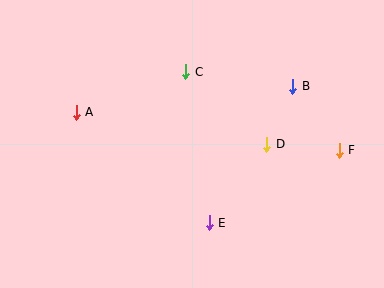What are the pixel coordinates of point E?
Point E is at (209, 223).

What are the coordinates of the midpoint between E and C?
The midpoint between E and C is at (198, 147).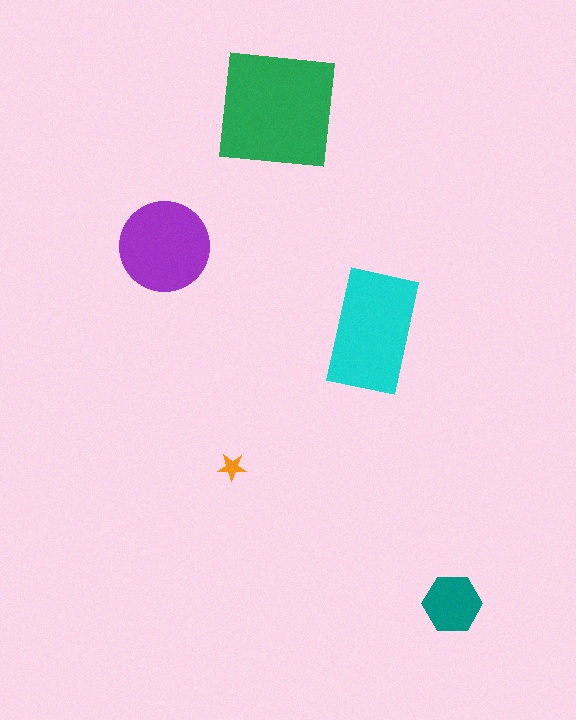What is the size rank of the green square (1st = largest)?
1st.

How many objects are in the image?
There are 5 objects in the image.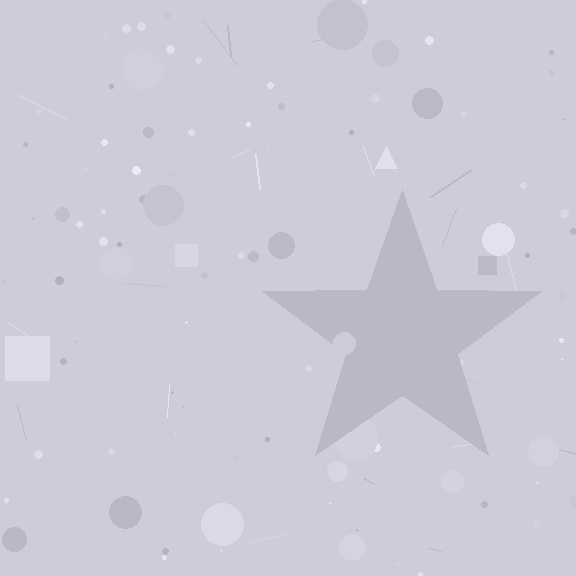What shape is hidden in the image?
A star is hidden in the image.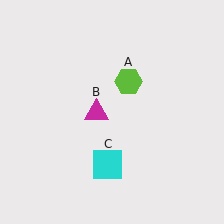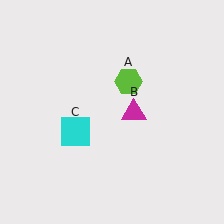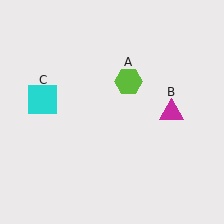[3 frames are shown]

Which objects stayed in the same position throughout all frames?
Lime hexagon (object A) remained stationary.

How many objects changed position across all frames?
2 objects changed position: magenta triangle (object B), cyan square (object C).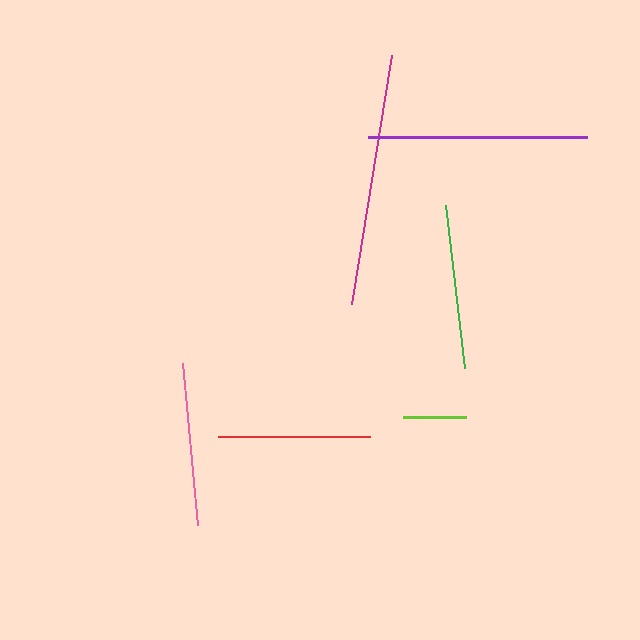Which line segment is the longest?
The magenta line is the longest at approximately 252 pixels.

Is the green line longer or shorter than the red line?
The green line is longer than the red line.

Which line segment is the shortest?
The lime line is the shortest at approximately 63 pixels.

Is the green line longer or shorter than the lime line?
The green line is longer than the lime line.